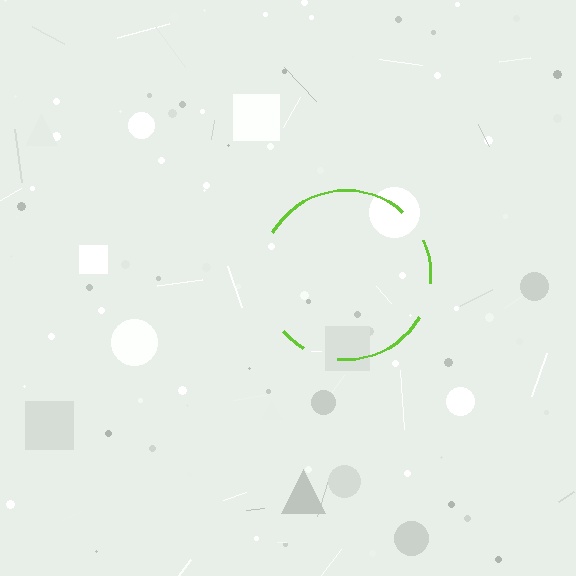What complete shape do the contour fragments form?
The contour fragments form a circle.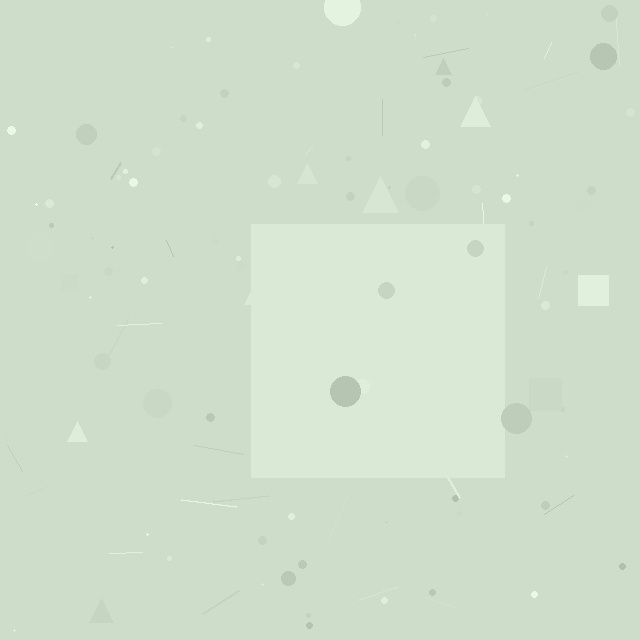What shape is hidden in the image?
A square is hidden in the image.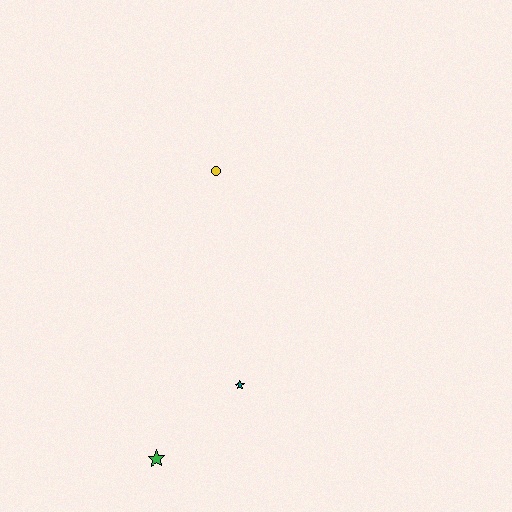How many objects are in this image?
There are 3 objects.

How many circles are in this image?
There is 1 circle.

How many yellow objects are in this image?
There is 1 yellow object.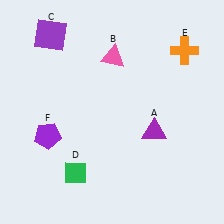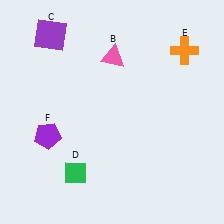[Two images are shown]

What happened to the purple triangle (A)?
The purple triangle (A) was removed in Image 2. It was in the bottom-right area of Image 1.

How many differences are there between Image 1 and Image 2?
There is 1 difference between the two images.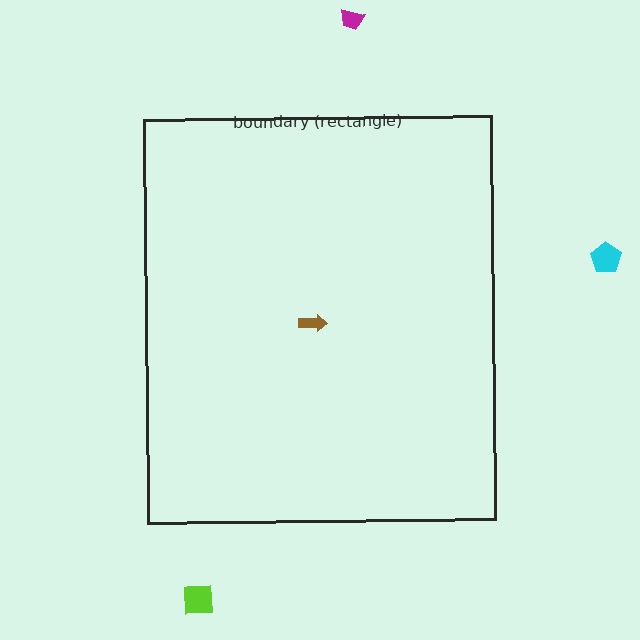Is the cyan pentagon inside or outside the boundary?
Outside.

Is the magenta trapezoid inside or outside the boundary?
Outside.